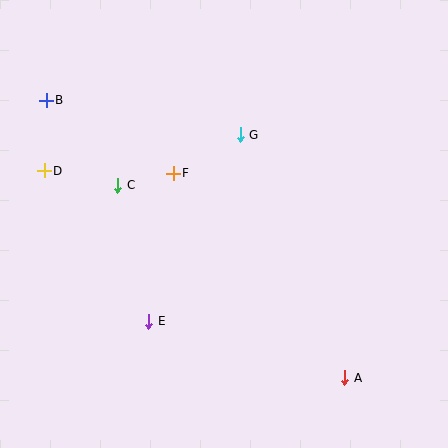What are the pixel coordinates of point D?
Point D is at (44, 171).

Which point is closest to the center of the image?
Point F at (173, 173) is closest to the center.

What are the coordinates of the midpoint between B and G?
The midpoint between B and G is at (143, 118).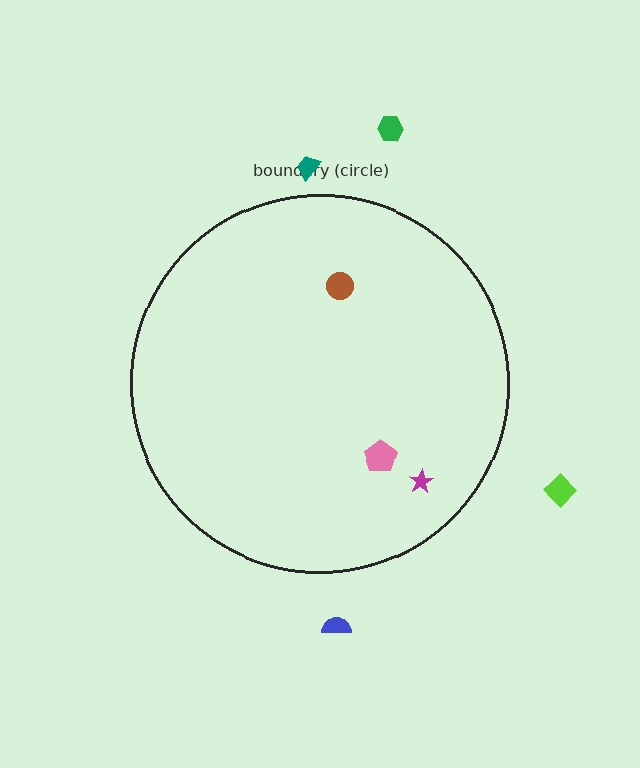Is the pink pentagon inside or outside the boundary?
Inside.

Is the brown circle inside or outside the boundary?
Inside.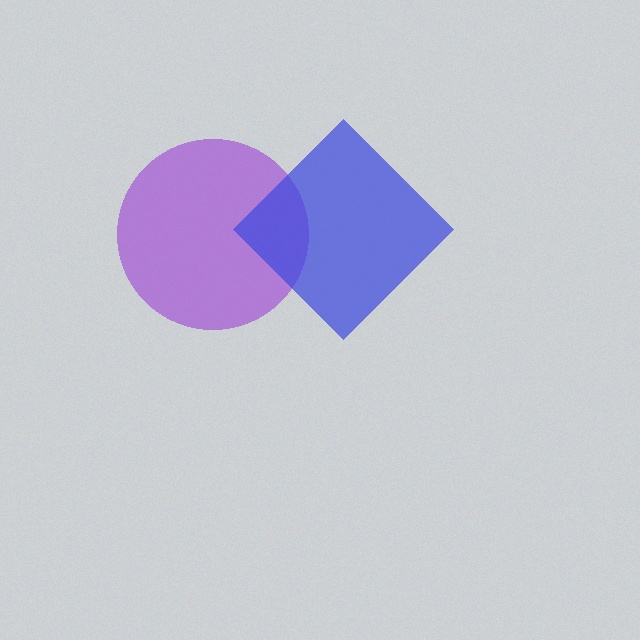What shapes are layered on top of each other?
The layered shapes are: a purple circle, a blue diamond.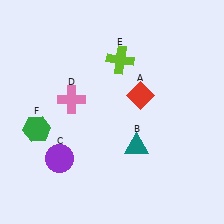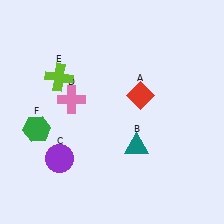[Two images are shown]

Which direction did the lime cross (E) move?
The lime cross (E) moved left.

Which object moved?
The lime cross (E) moved left.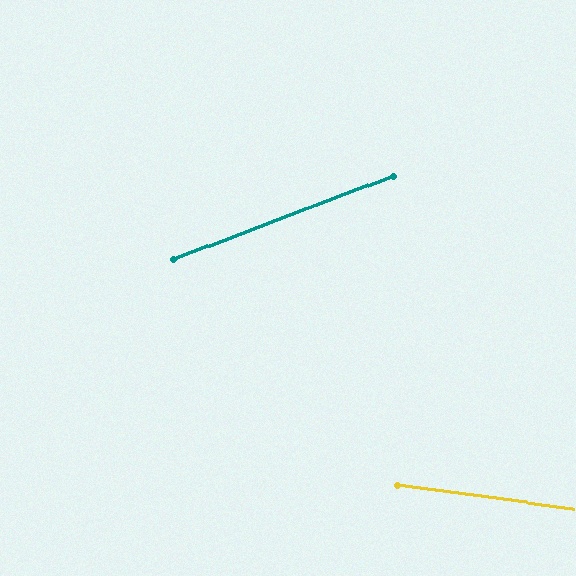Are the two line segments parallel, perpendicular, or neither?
Neither parallel nor perpendicular — they differ by about 29°.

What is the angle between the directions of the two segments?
Approximately 29 degrees.